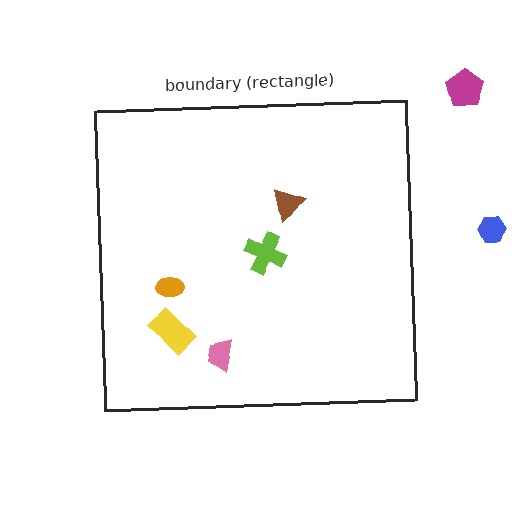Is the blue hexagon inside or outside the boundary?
Outside.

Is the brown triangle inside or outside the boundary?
Inside.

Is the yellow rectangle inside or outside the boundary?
Inside.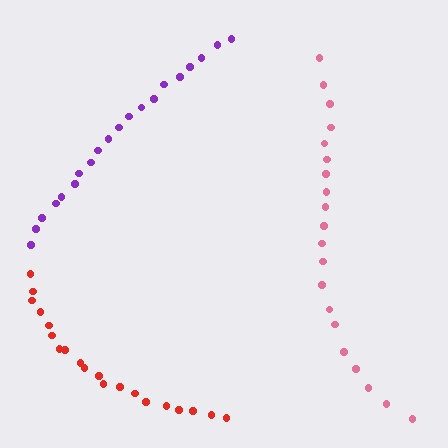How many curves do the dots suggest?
There are 3 distinct paths.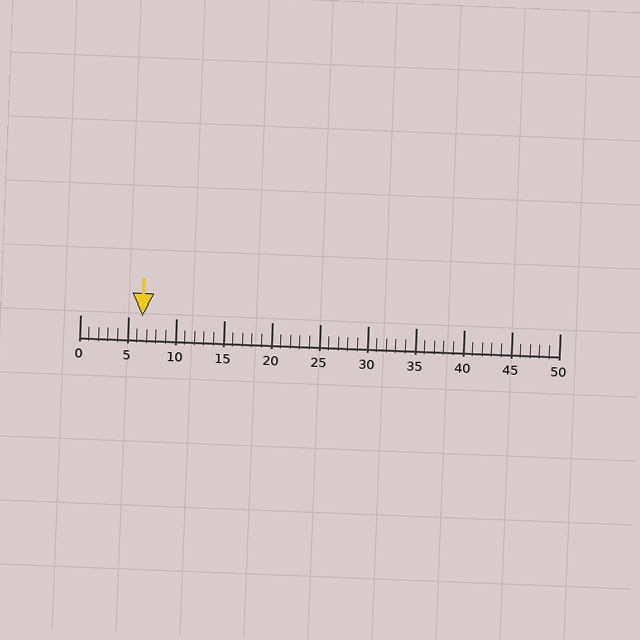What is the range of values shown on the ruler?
The ruler shows values from 0 to 50.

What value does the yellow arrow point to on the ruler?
The yellow arrow points to approximately 6.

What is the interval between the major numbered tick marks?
The major tick marks are spaced 5 units apart.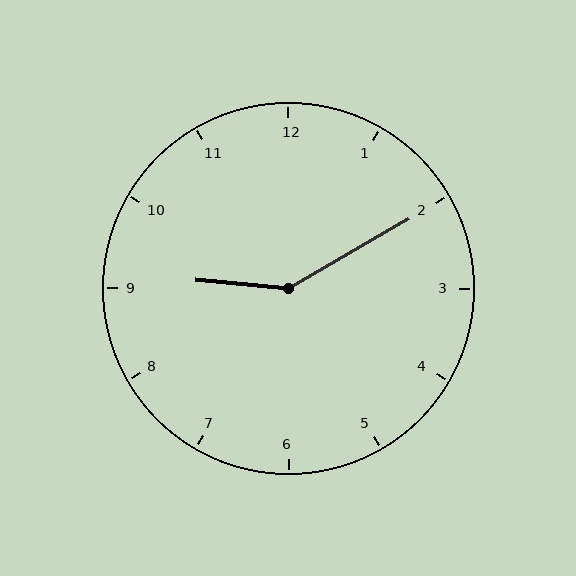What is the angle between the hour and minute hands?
Approximately 145 degrees.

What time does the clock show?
9:10.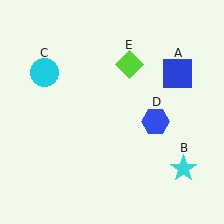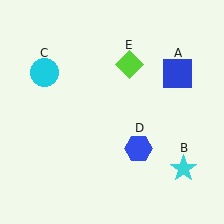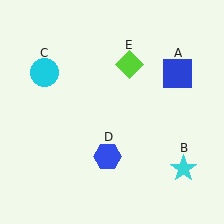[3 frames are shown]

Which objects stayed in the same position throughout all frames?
Blue square (object A) and cyan star (object B) and cyan circle (object C) and lime diamond (object E) remained stationary.